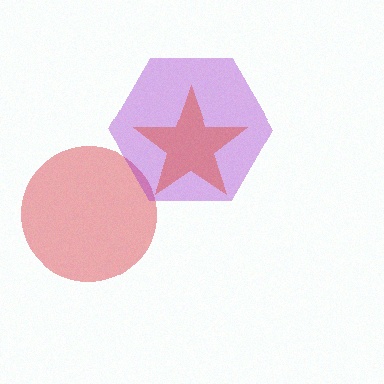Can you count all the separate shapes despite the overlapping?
Yes, there are 3 separate shapes.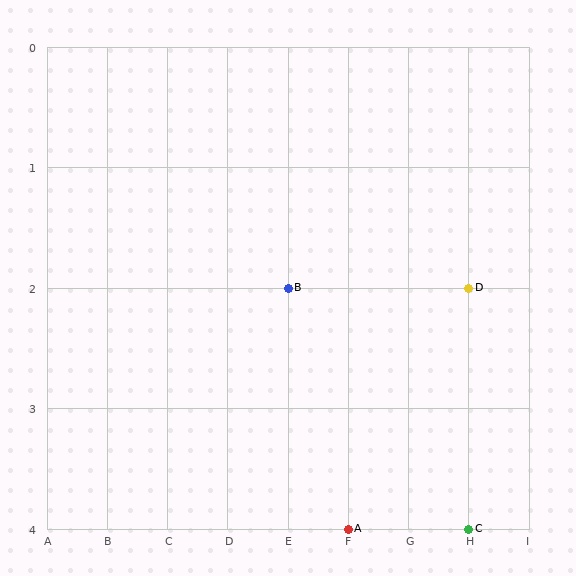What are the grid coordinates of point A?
Point A is at grid coordinates (F, 4).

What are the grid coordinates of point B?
Point B is at grid coordinates (E, 2).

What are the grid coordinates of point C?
Point C is at grid coordinates (H, 4).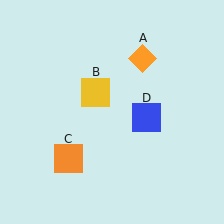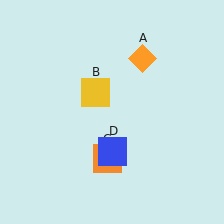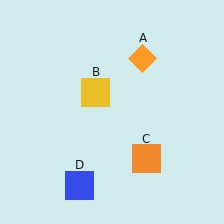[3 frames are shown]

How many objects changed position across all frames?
2 objects changed position: orange square (object C), blue square (object D).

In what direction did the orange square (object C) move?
The orange square (object C) moved right.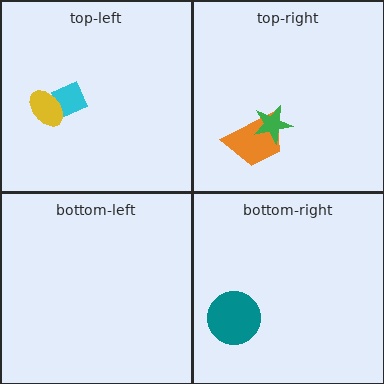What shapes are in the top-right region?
The orange trapezoid, the green star.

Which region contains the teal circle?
The bottom-right region.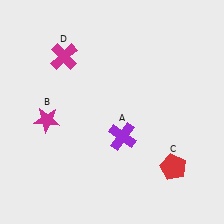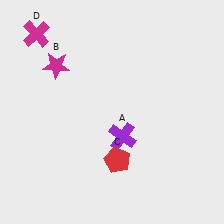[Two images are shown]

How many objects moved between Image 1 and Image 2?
3 objects moved between the two images.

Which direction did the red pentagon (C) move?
The red pentagon (C) moved left.